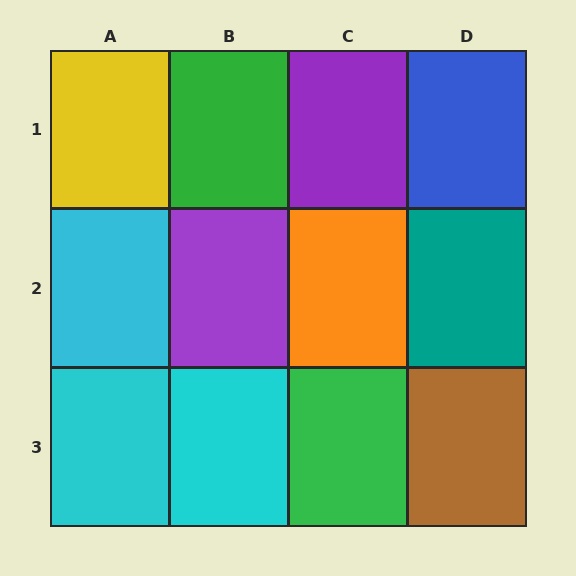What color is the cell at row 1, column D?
Blue.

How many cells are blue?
1 cell is blue.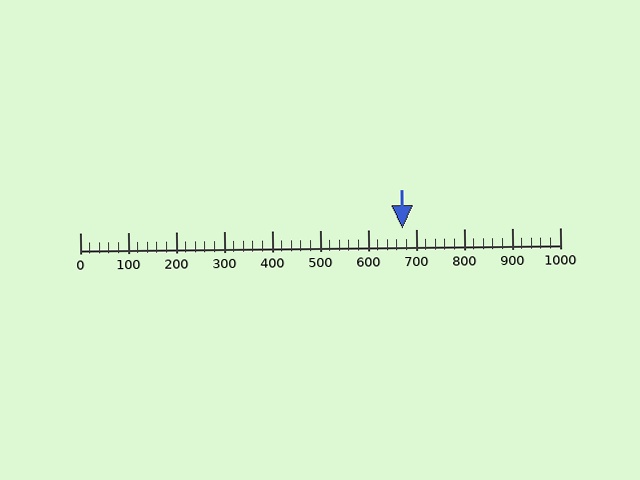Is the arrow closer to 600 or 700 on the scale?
The arrow is closer to 700.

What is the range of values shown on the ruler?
The ruler shows values from 0 to 1000.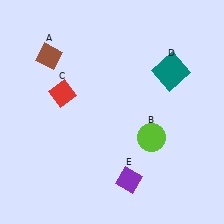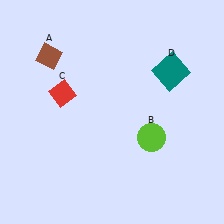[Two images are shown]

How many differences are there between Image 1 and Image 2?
There is 1 difference between the two images.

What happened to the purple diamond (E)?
The purple diamond (E) was removed in Image 2. It was in the bottom-right area of Image 1.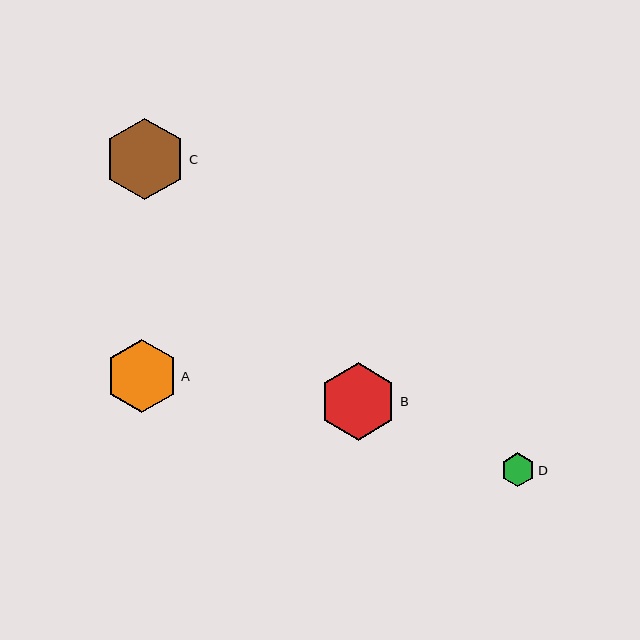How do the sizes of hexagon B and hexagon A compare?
Hexagon B and hexagon A are approximately the same size.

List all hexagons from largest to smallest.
From largest to smallest: C, B, A, D.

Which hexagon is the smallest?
Hexagon D is the smallest with a size of approximately 34 pixels.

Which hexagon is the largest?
Hexagon C is the largest with a size of approximately 82 pixels.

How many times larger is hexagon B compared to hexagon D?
Hexagon B is approximately 2.3 times the size of hexagon D.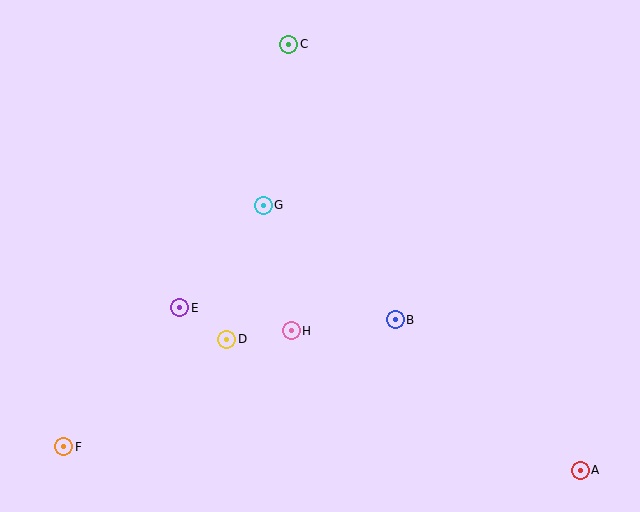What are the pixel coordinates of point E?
Point E is at (180, 308).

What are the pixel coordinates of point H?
Point H is at (291, 331).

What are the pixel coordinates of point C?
Point C is at (289, 44).